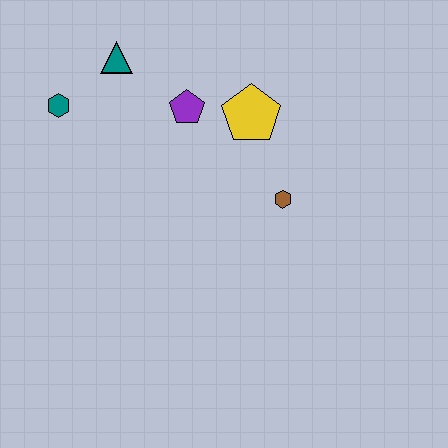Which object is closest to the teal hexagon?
The teal triangle is closest to the teal hexagon.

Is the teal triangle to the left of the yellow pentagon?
Yes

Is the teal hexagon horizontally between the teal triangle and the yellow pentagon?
No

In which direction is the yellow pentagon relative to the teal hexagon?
The yellow pentagon is to the right of the teal hexagon.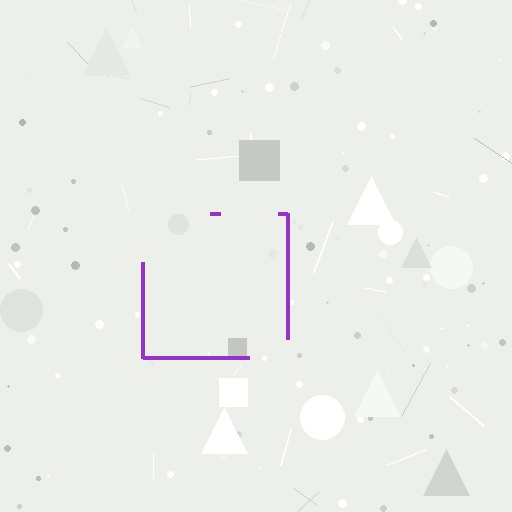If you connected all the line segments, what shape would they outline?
They would outline a square.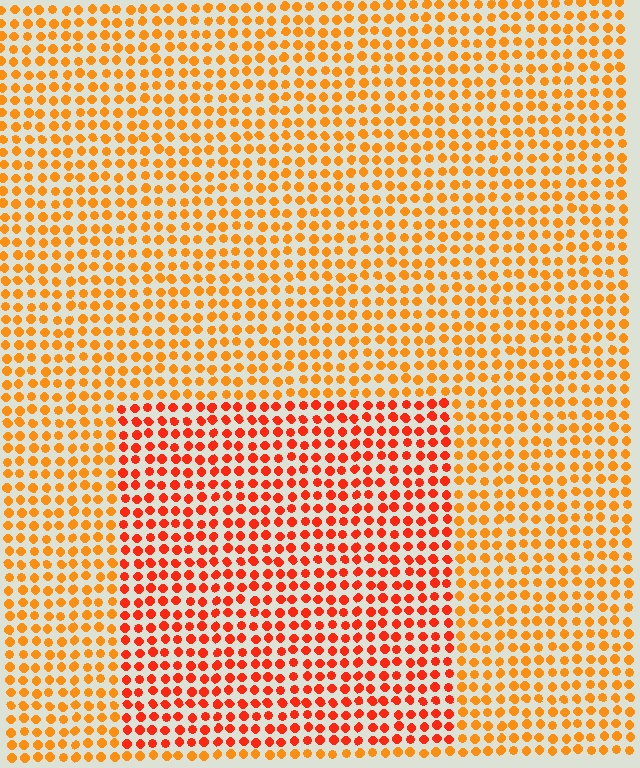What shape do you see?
I see a rectangle.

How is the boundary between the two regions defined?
The boundary is defined purely by a slight shift in hue (about 27 degrees). Spacing, size, and orientation are identical on both sides.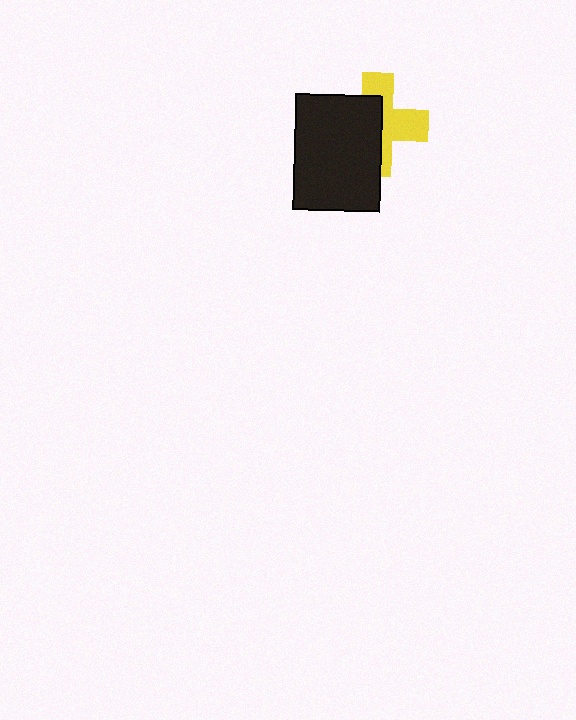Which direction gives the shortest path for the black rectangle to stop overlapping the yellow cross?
Moving left gives the shortest separation.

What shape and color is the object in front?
The object in front is a black rectangle.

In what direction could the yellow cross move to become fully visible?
The yellow cross could move right. That would shift it out from behind the black rectangle entirely.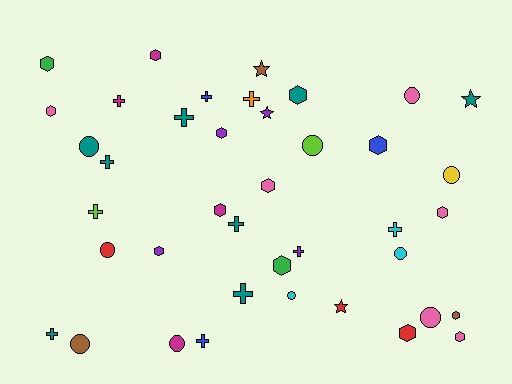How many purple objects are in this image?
There are 4 purple objects.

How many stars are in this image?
There are 4 stars.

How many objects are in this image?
There are 40 objects.